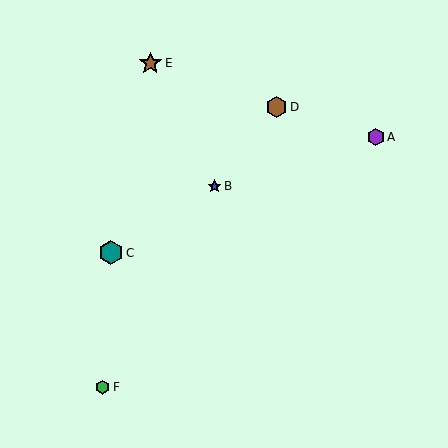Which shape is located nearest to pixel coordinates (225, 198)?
The blue star (labeled B) at (214, 186) is nearest to that location.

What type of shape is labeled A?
Shape A is a purple hexagon.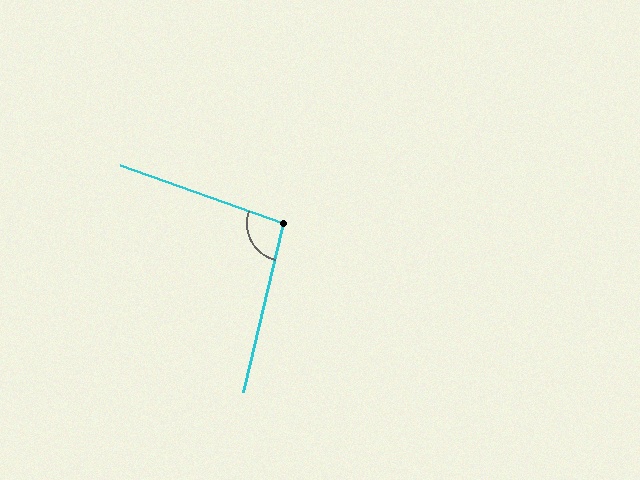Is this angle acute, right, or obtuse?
It is obtuse.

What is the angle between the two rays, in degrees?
Approximately 96 degrees.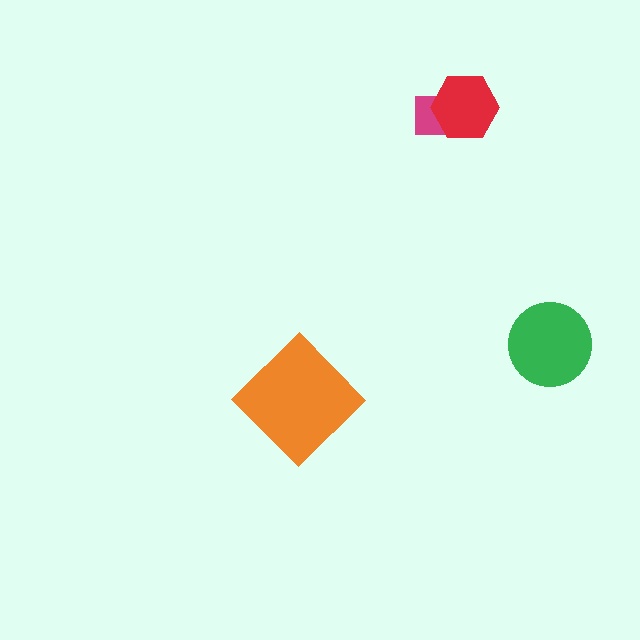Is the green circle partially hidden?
No, no other shape covers it.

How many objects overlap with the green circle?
0 objects overlap with the green circle.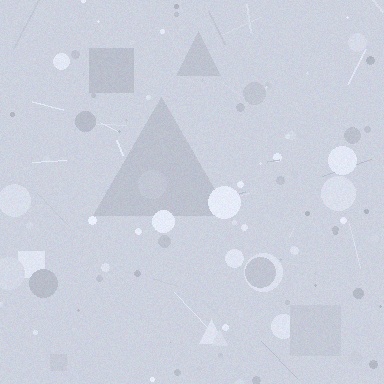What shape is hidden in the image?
A triangle is hidden in the image.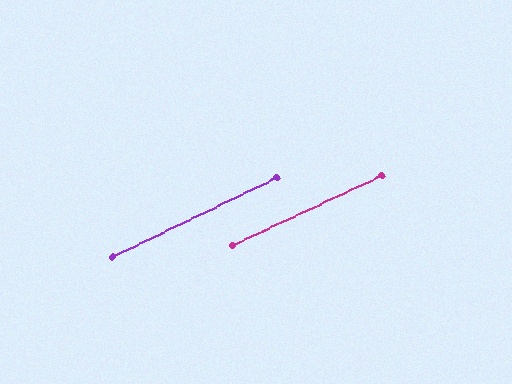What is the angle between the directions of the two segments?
Approximately 1 degree.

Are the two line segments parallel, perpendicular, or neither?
Parallel — their directions differ by only 0.7°.